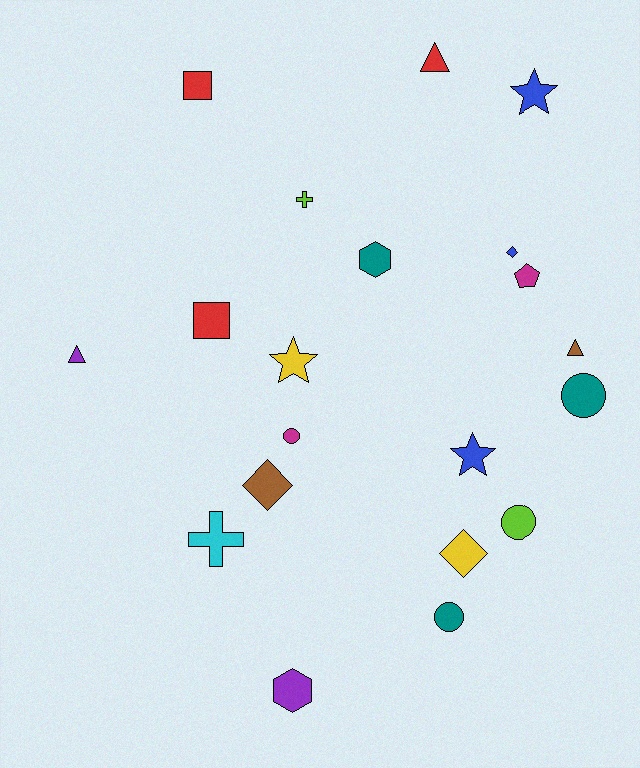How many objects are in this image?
There are 20 objects.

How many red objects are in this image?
There are 3 red objects.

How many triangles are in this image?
There are 3 triangles.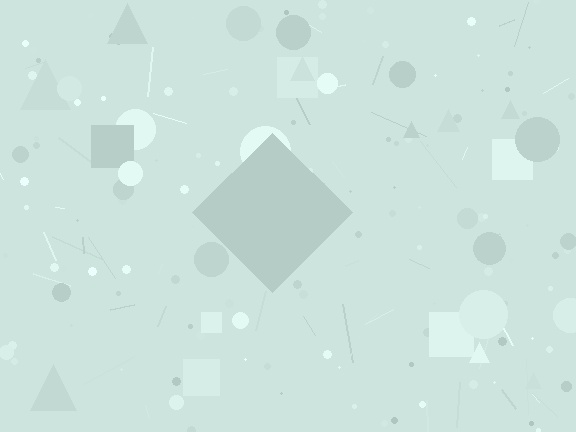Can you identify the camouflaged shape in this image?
The camouflaged shape is a diamond.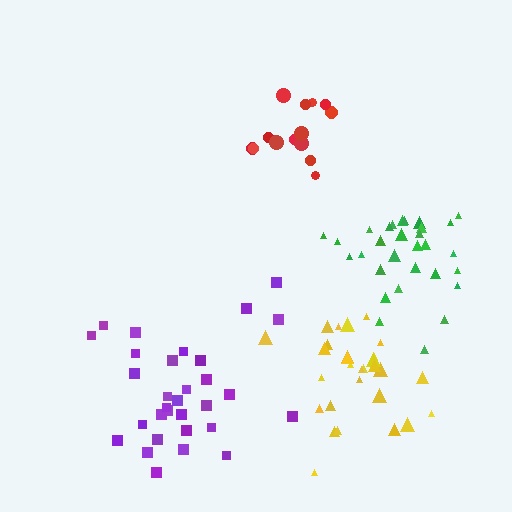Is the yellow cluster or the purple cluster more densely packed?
Yellow.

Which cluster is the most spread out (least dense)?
Purple.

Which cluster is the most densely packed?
Red.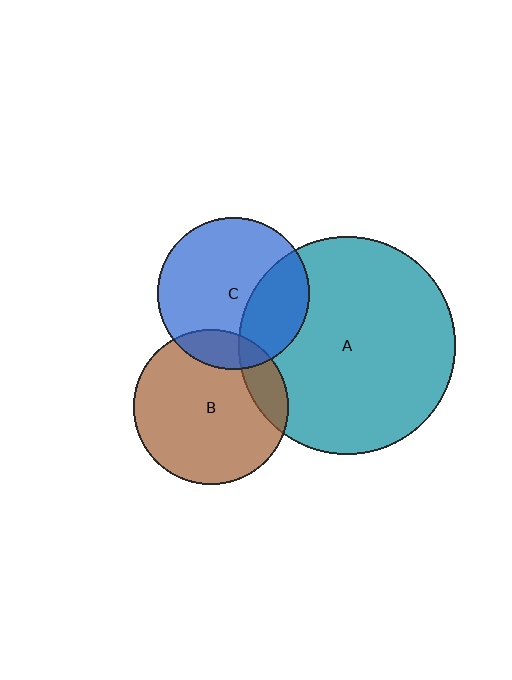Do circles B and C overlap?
Yes.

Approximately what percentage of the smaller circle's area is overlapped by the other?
Approximately 15%.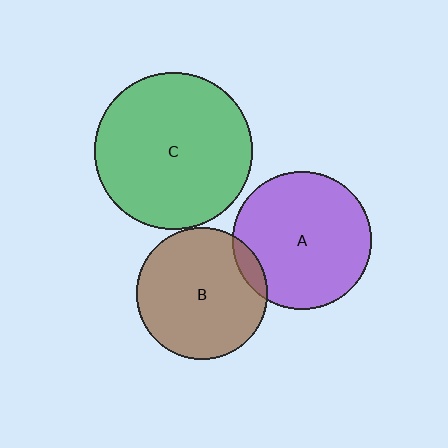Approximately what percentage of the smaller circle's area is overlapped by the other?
Approximately 10%.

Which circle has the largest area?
Circle C (green).